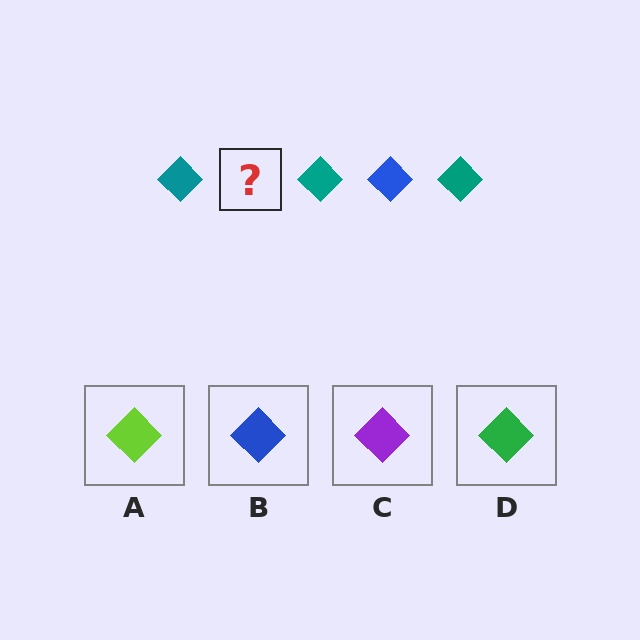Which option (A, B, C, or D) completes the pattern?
B.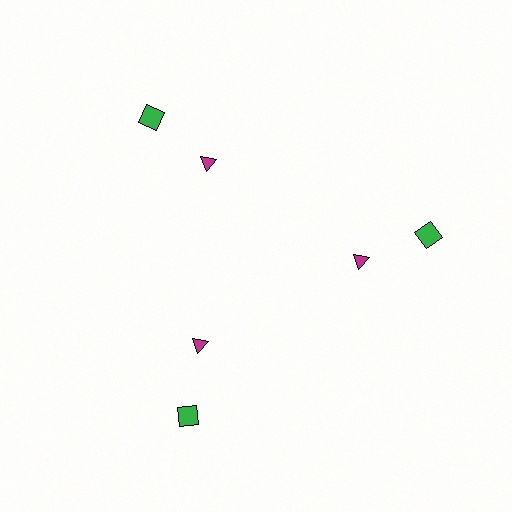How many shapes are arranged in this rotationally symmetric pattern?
There are 6 shapes, arranged in 3 groups of 2.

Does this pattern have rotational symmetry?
Yes, this pattern has 3-fold rotational symmetry. It looks the same after rotating 120 degrees around the center.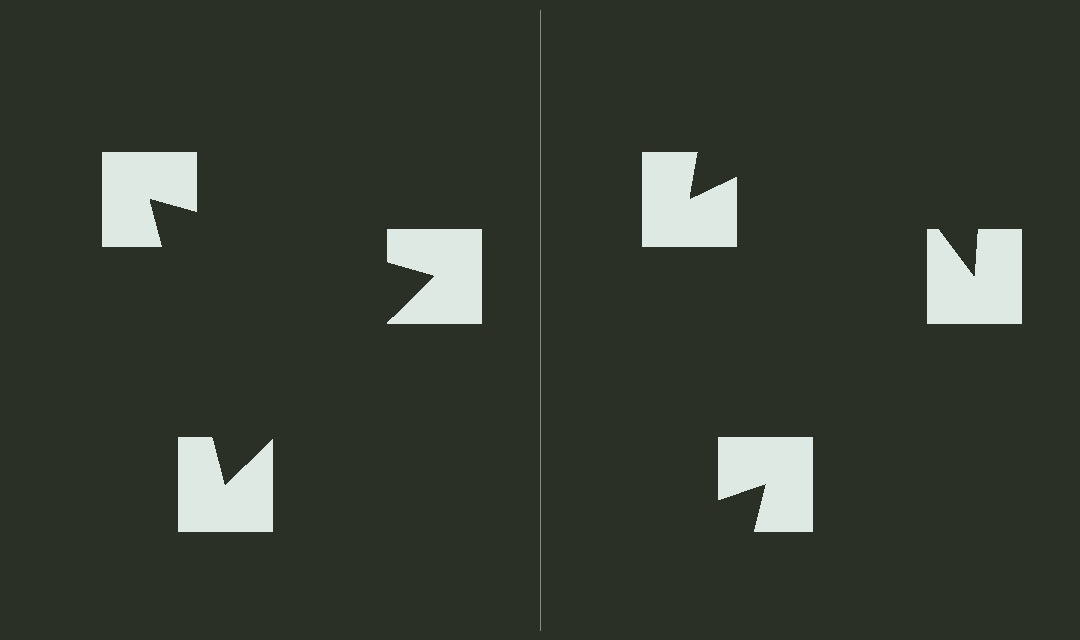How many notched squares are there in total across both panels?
6 — 3 on each side.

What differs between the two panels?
The notched squares are positioned identically on both sides; only the wedge orientations differ. On the left they align to a triangle; on the right they are misaligned.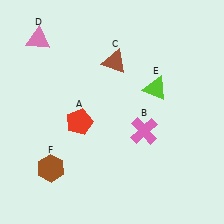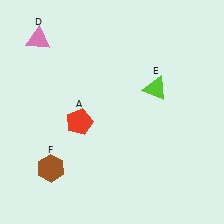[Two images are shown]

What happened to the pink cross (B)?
The pink cross (B) was removed in Image 2. It was in the bottom-right area of Image 1.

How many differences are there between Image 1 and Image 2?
There are 2 differences between the two images.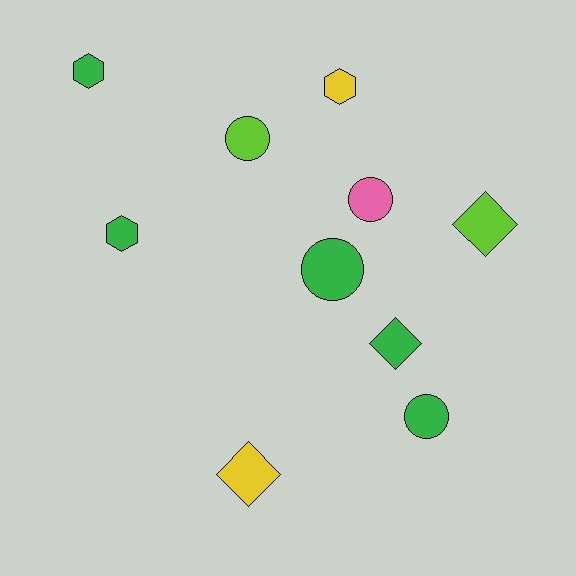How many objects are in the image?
There are 10 objects.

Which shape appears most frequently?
Circle, with 4 objects.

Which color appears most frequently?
Green, with 5 objects.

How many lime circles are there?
There is 1 lime circle.